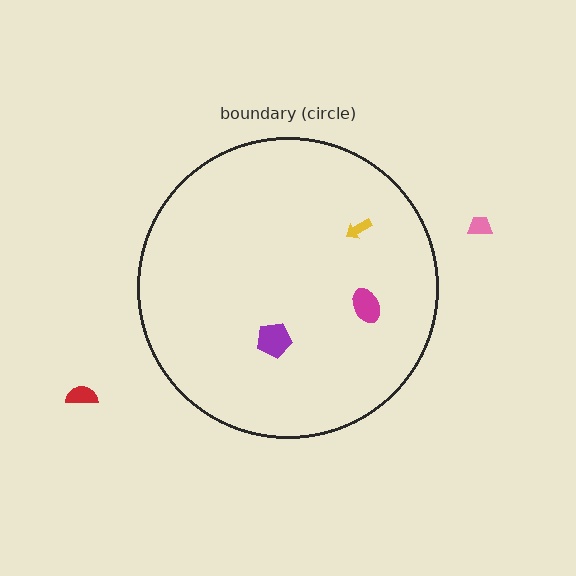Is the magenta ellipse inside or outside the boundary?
Inside.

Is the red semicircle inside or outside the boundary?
Outside.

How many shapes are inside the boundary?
3 inside, 2 outside.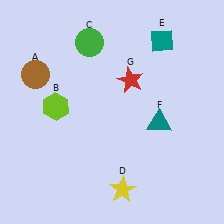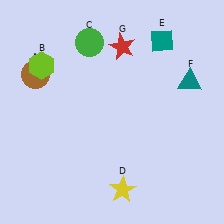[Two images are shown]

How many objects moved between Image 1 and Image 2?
3 objects moved between the two images.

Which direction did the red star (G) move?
The red star (G) moved up.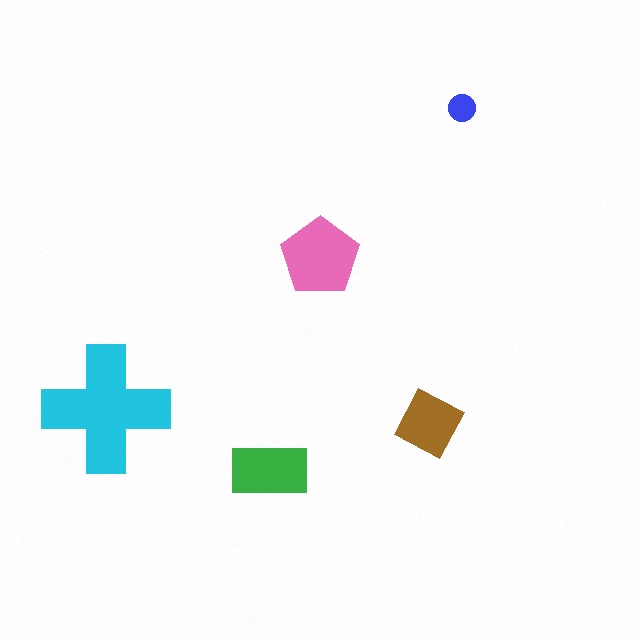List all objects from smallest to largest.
The blue circle, the brown square, the green rectangle, the pink pentagon, the cyan cross.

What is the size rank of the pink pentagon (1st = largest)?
2nd.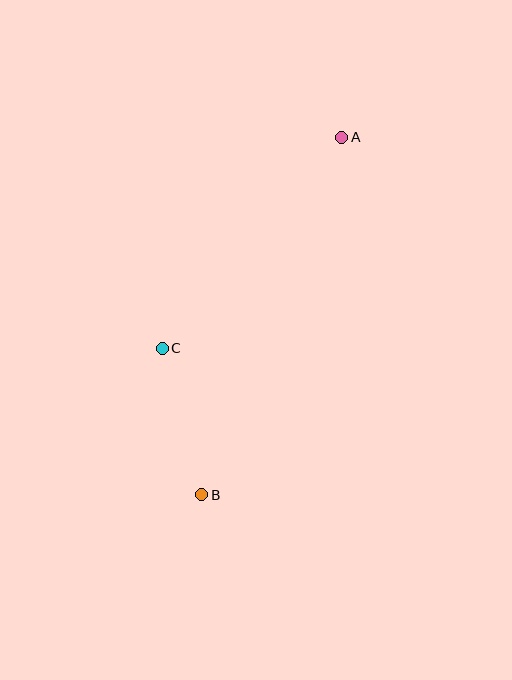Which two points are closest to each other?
Points B and C are closest to each other.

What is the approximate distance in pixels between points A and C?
The distance between A and C is approximately 277 pixels.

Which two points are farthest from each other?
Points A and B are farthest from each other.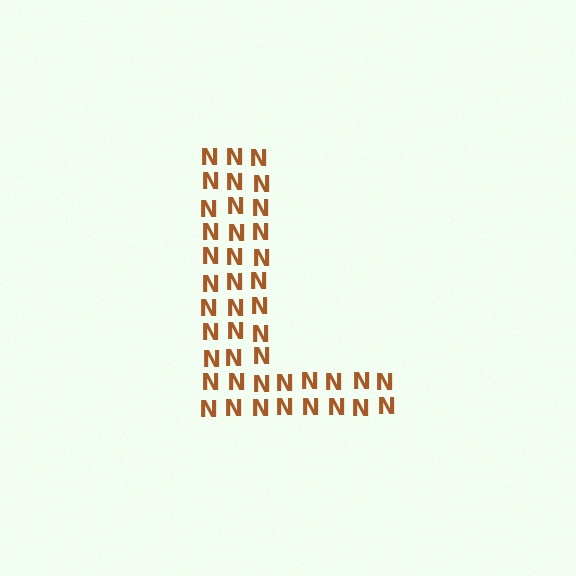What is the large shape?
The large shape is the letter L.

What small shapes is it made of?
It is made of small letter N's.